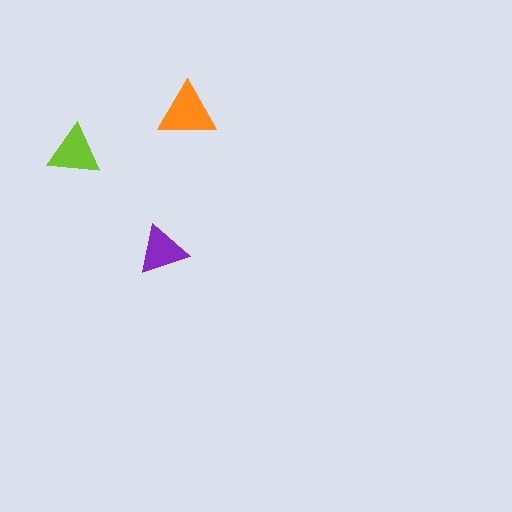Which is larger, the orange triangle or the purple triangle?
The orange one.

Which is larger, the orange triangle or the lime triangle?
The orange one.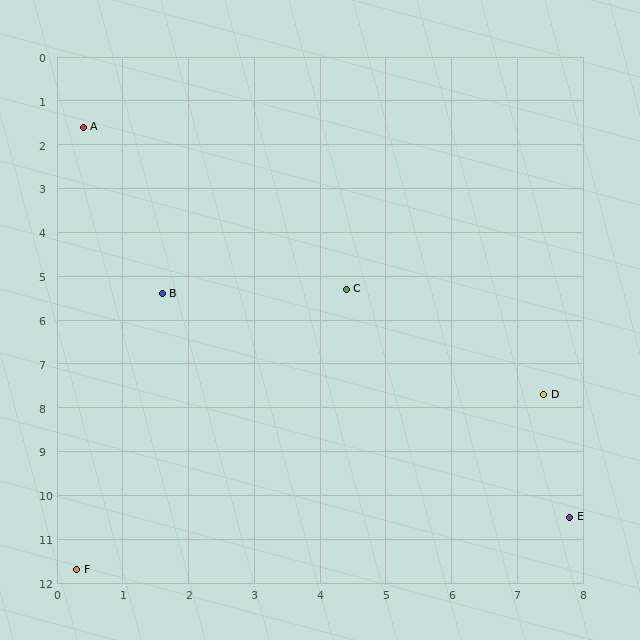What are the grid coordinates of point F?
Point F is at approximately (0.3, 11.7).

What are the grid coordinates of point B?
Point B is at approximately (1.6, 5.4).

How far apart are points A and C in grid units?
Points A and C are about 5.4 grid units apart.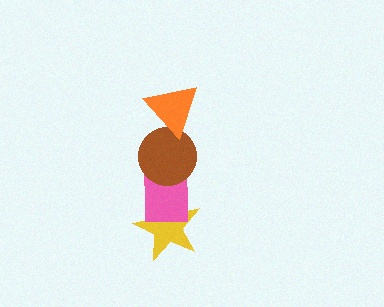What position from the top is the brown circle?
The brown circle is 2nd from the top.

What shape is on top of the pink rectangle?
The brown circle is on top of the pink rectangle.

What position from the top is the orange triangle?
The orange triangle is 1st from the top.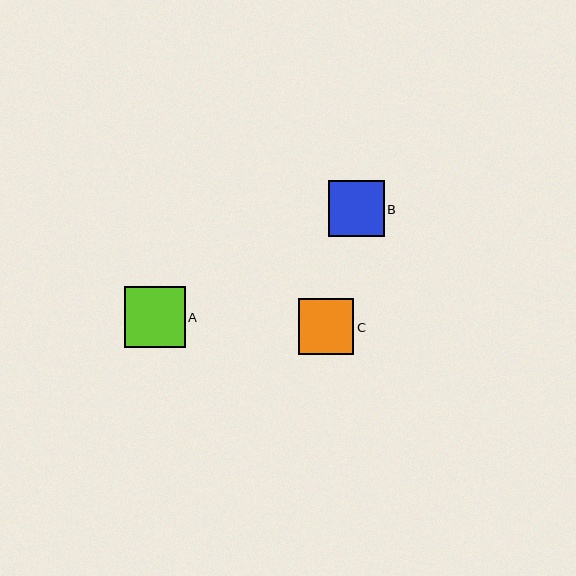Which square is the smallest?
Square C is the smallest with a size of approximately 55 pixels.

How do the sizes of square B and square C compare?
Square B and square C are approximately the same size.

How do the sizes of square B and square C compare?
Square B and square C are approximately the same size.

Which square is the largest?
Square A is the largest with a size of approximately 61 pixels.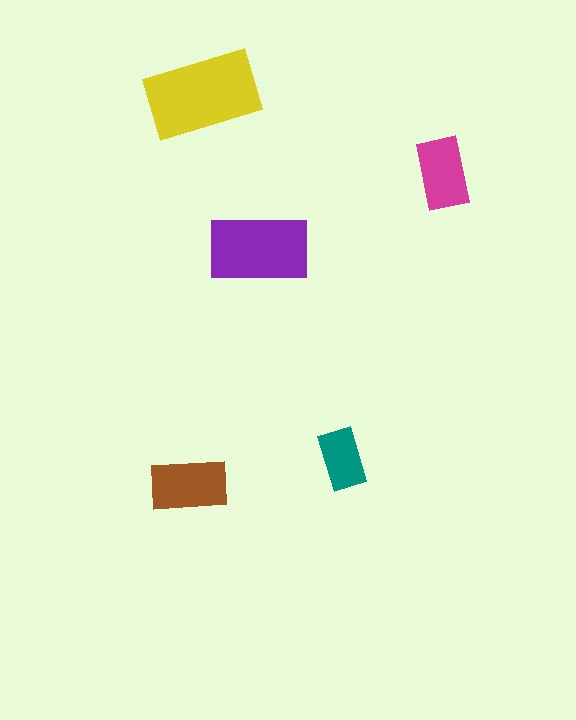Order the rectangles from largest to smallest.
the yellow one, the purple one, the brown one, the magenta one, the teal one.